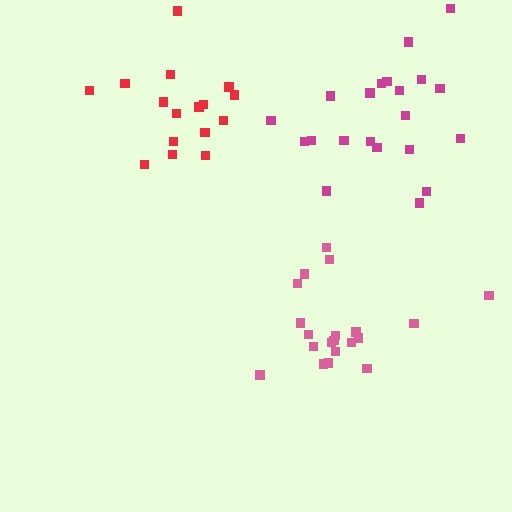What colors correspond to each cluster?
The clusters are colored: magenta, pink, red.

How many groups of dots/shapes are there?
There are 3 groups.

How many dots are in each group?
Group 1: 21 dots, Group 2: 20 dots, Group 3: 16 dots (57 total).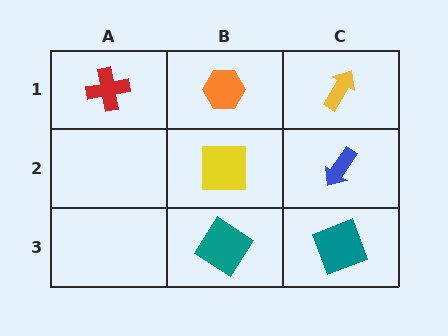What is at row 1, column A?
A red cross.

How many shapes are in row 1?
3 shapes.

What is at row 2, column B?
A yellow square.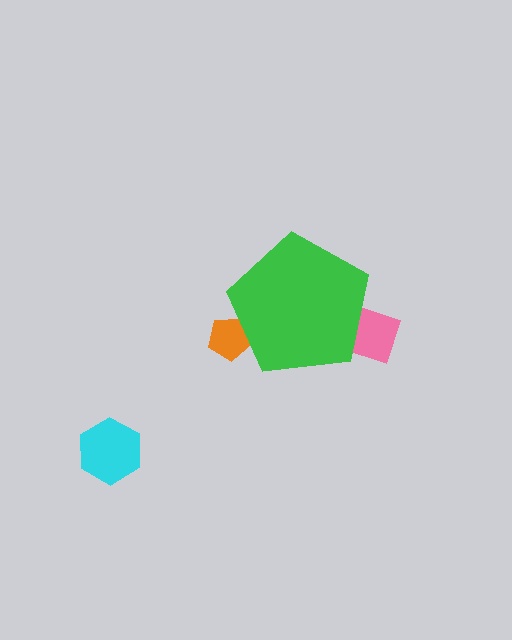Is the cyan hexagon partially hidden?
No, the cyan hexagon is fully visible.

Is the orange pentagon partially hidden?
Yes, the orange pentagon is partially hidden behind the green pentagon.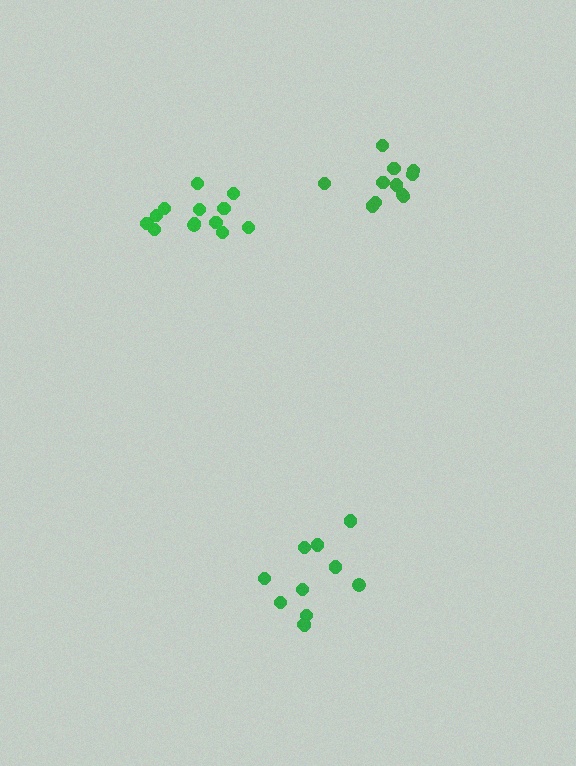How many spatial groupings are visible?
There are 3 spatial groupings.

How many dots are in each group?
Group 1: 13 dots, Group 2: 11 dots, Group 3: 11 dots (35 total).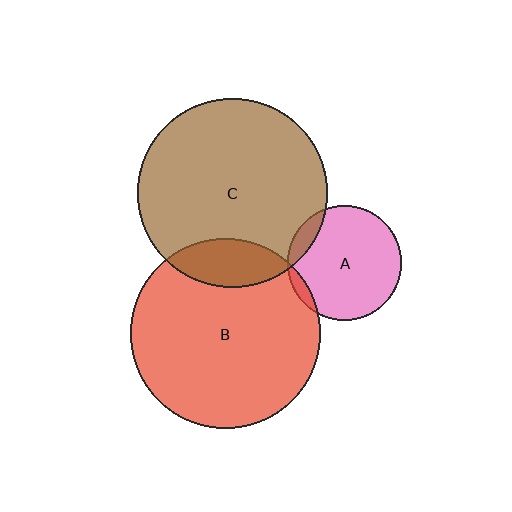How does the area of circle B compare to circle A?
Approximately 2.7 times.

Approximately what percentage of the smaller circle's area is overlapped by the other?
Approximately 5%.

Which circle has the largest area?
Circle C (brown).